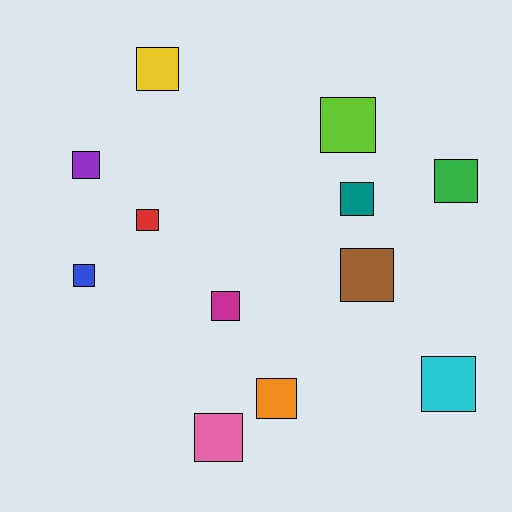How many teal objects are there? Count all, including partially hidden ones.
There is 1 teal object.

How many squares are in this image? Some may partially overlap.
There are 12 squares.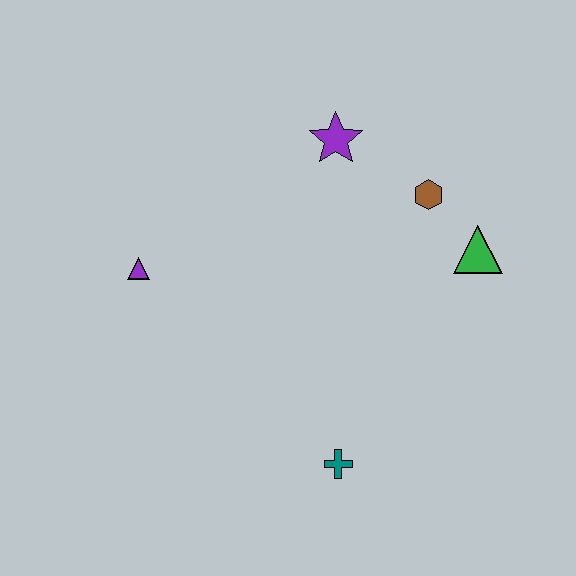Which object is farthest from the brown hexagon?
The purple triangle is farthest from the brown hexagon.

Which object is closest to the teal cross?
The green triangle is closest to the teal cross.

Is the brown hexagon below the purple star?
Yes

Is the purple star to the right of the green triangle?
No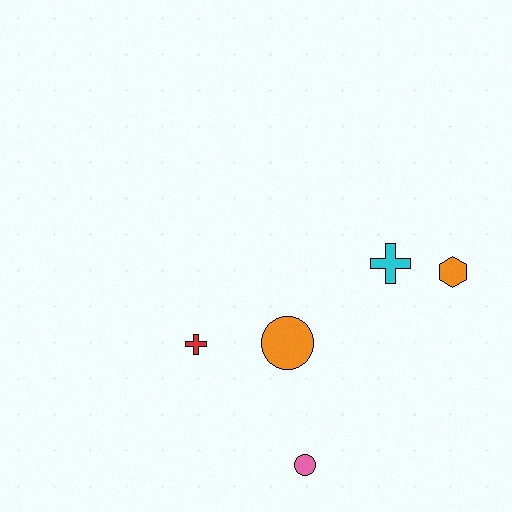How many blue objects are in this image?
There are no blue objects.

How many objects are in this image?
There are 5 objects.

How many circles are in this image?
There are 2 circles.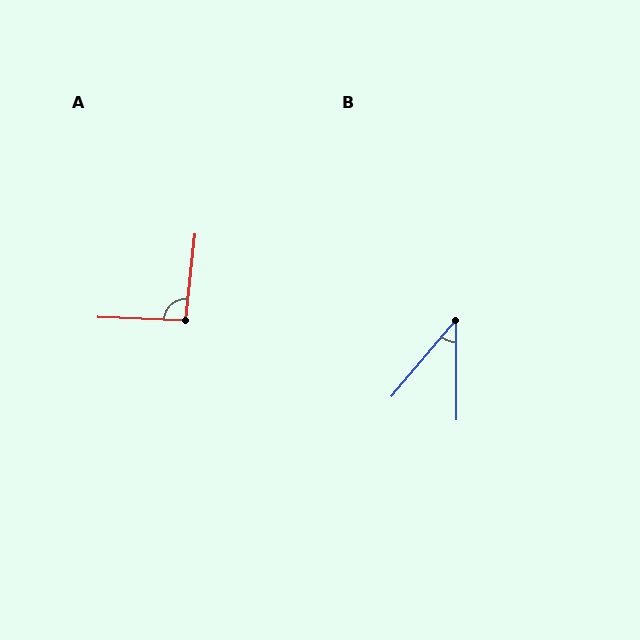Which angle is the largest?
A, at approximately 95 degrees.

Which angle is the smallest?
B, at approximately 40 degrees.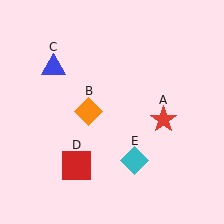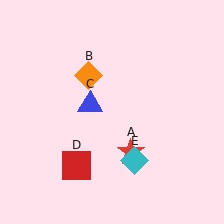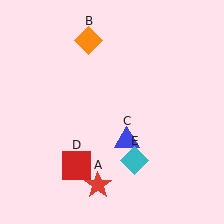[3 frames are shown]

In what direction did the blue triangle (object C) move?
The blue triangle (object C) moved down and to the right.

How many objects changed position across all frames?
3 objects changed position: red star (object A), orange diamond (object B), blue triangle (object C).